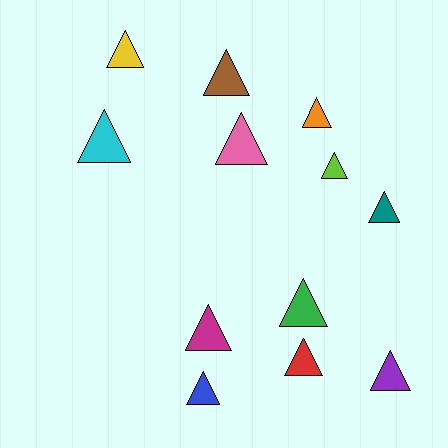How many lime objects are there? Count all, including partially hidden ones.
There is 1 lime object.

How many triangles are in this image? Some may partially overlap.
There are 12 triangles.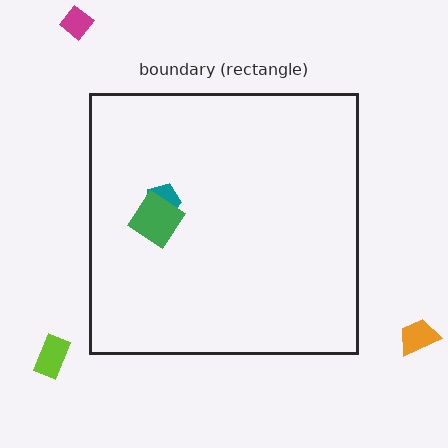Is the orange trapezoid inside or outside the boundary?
Outside.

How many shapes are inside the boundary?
2 inside, 3 outside.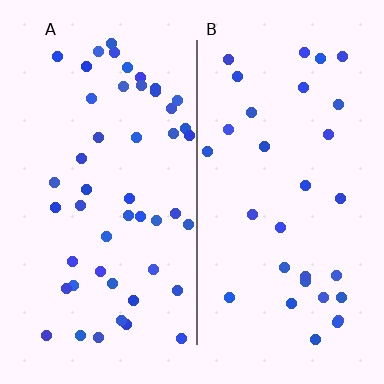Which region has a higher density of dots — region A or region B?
A (the left).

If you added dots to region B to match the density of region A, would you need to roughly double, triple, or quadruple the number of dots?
Approximately double.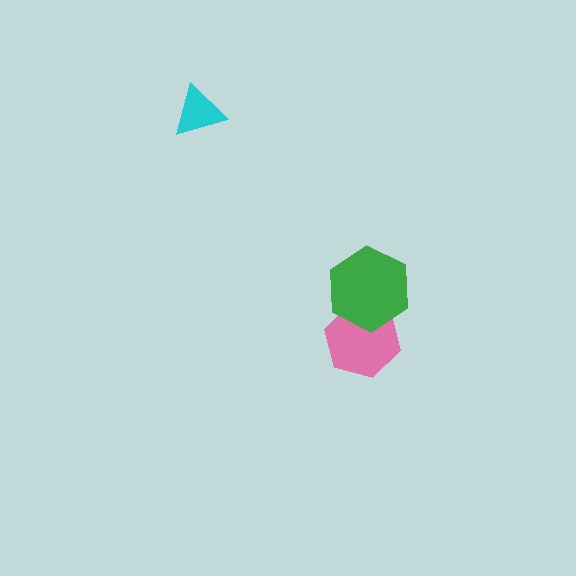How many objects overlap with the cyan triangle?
0 objects overlap with the cyan triangle.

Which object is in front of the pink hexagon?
The green hexagon is in front of the pink hexagon.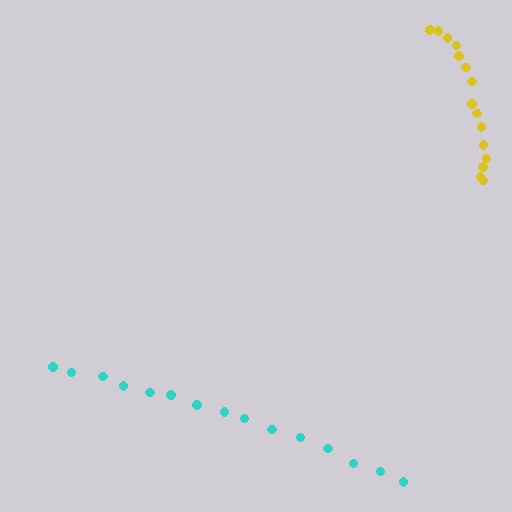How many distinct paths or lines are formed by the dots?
There are 2 distinct paths.